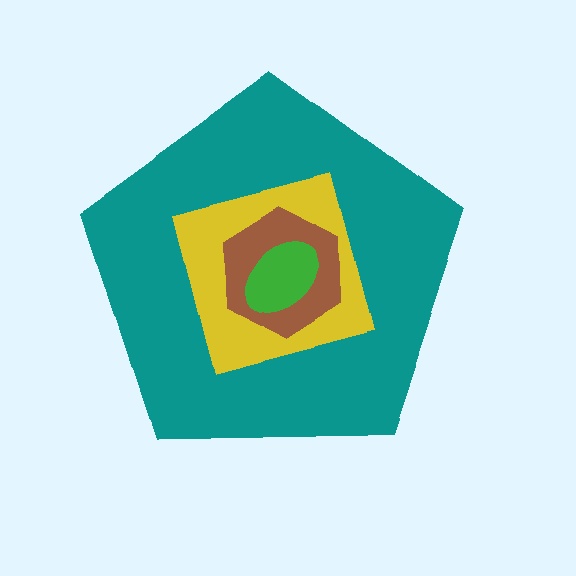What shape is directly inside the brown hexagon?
The green ellipse.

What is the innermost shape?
The green ellipse.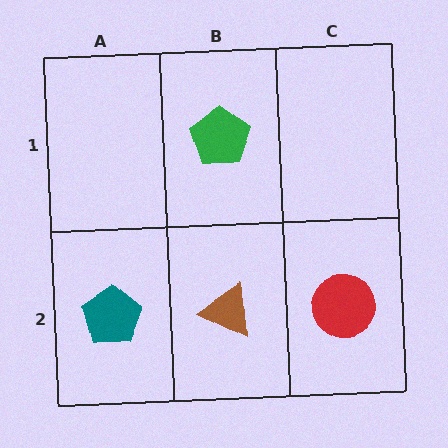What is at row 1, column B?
A green pentagon.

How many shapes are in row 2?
3 shapes.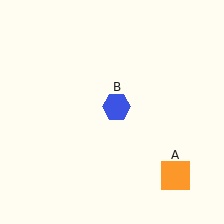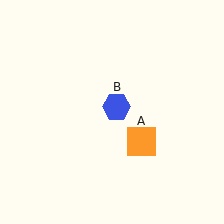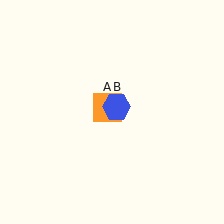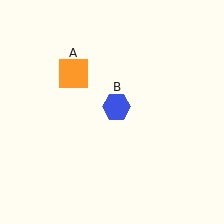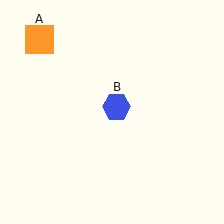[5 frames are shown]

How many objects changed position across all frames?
1 object changed position: orange square (object A).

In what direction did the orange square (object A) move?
The orange square (object A) moved up and to the left.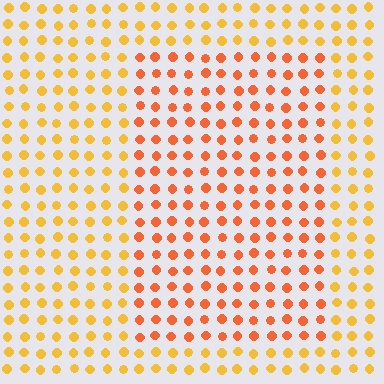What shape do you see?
I see a rectangle.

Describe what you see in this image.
The image is filled with small yellow elements in a uniform arrangement. A rectangle-shaped region is visible where the elements are tinted to a slightly different hue, forming a subtle color boundary.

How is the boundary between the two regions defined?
The boundary is defined purely by a slight shift in hue (about 29 degrees). Spacing, size, and orientation are identical on both sides.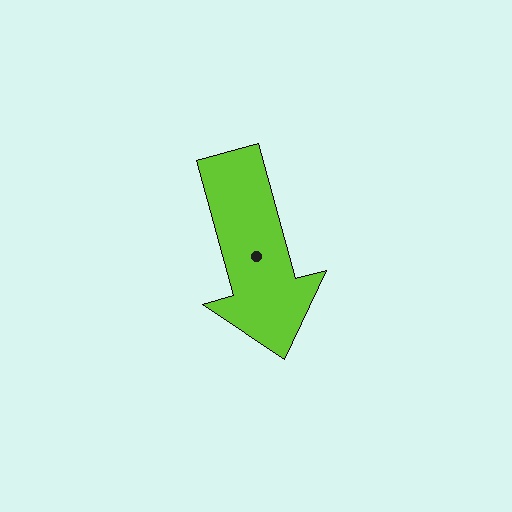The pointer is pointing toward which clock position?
Roughly 5 o'clock.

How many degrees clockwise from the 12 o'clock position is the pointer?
Approximately 165 degrees.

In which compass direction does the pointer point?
South.